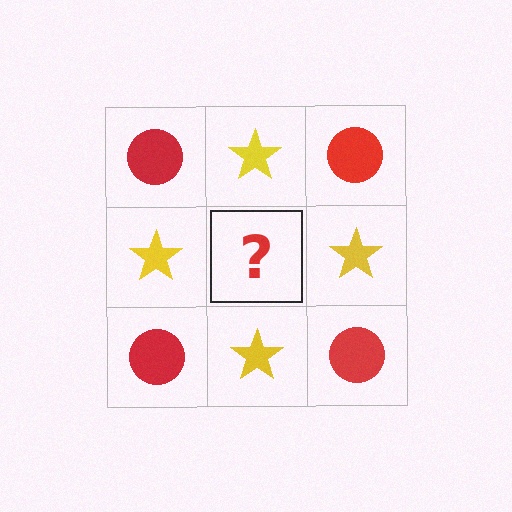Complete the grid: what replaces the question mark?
The question mark should be replaced with a red circle.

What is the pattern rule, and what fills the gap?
The rule is that it alternates red circle and yellow star in a checkerboard pattern. The gap should be filled with a red circle.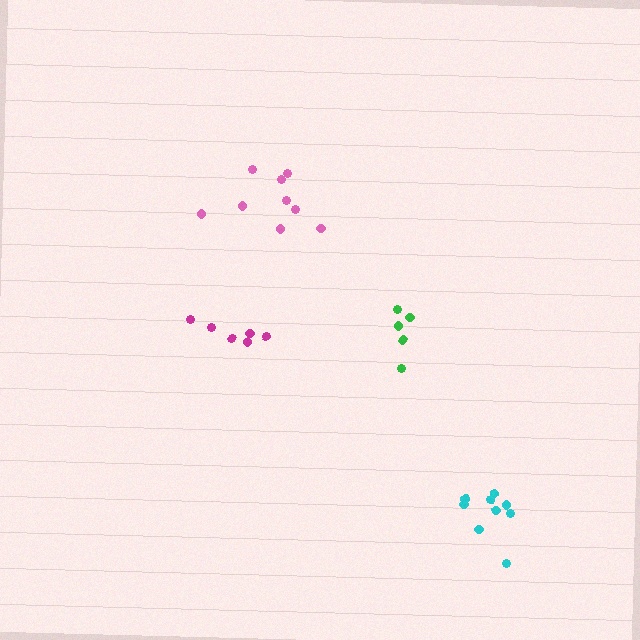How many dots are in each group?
Group 1: 9 dots, Group 2: 5 dots, Group 3: 9 dots, Group 4: 6 dots (29 total).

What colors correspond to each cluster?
The clusters are colored: pink, green, cyan, magenta.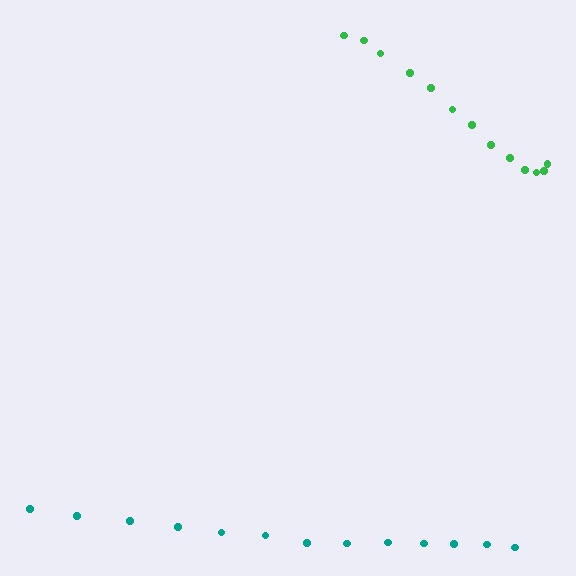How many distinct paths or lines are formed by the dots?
There are 2 distinct paths.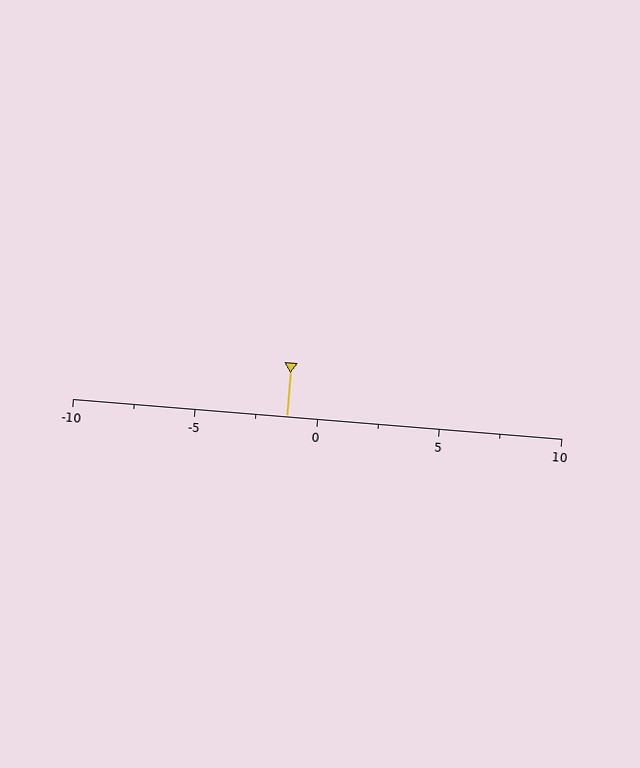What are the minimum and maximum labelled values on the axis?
The axis runs from -10 to 10.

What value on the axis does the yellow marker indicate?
The marker indicates approximately -1.2.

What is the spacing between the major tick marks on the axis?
The major ticks are spaced 5 apart.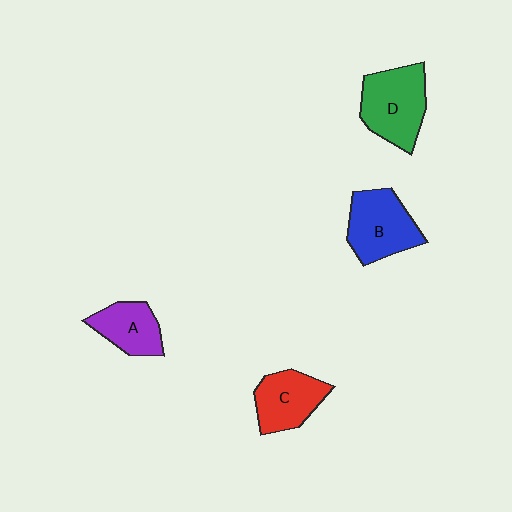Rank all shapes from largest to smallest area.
From largest to smallest: D (green), B (blue), C (red), A (purple).